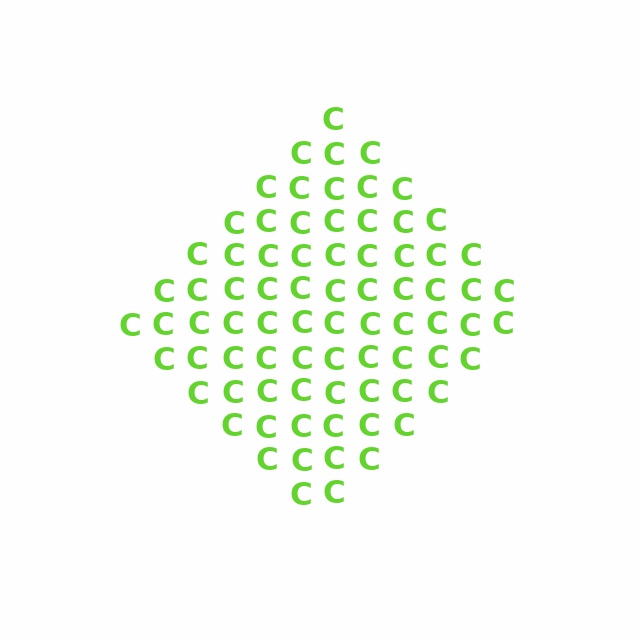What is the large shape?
The large shape is a diamond.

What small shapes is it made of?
It is made of small letter C's.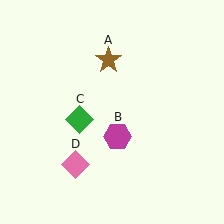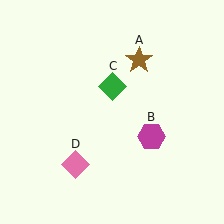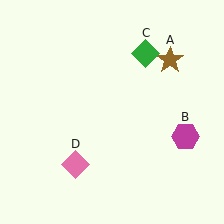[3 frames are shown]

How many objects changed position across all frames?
3 objects changed position: brown star (object A), magenta hexagon (object B), green diamond (object C).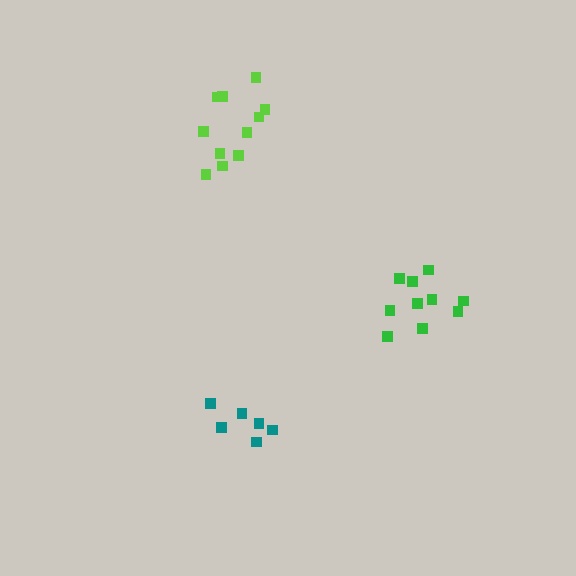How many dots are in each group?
Group 1: 6 dots, Group 2: 10 dots, Group 3: 11 dots (27 total).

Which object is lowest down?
The teal cluster is bottommost.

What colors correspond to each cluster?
The clusters are colored: teal, green, lime.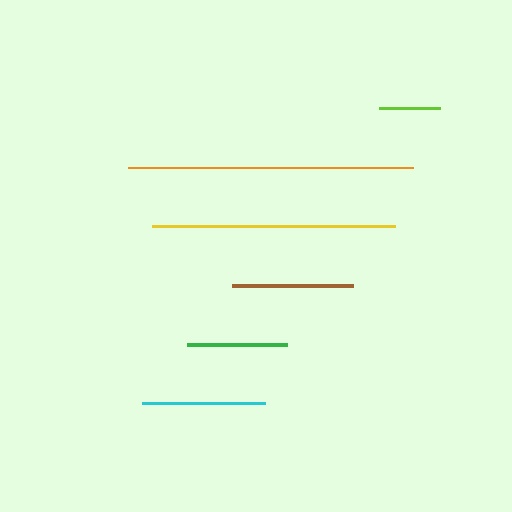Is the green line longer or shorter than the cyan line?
The cyan line is longer than the green line.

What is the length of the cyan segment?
The cyan segment is approximately 123 pixels long.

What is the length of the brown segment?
The brown segment is approximately 121 pixels long.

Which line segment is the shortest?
The lime line is the shortest at approximately 61 pixels.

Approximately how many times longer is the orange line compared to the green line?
The orange line is approximately 2.8 times the length of the green line.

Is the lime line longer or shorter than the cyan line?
The cyan line is longer than the lime line.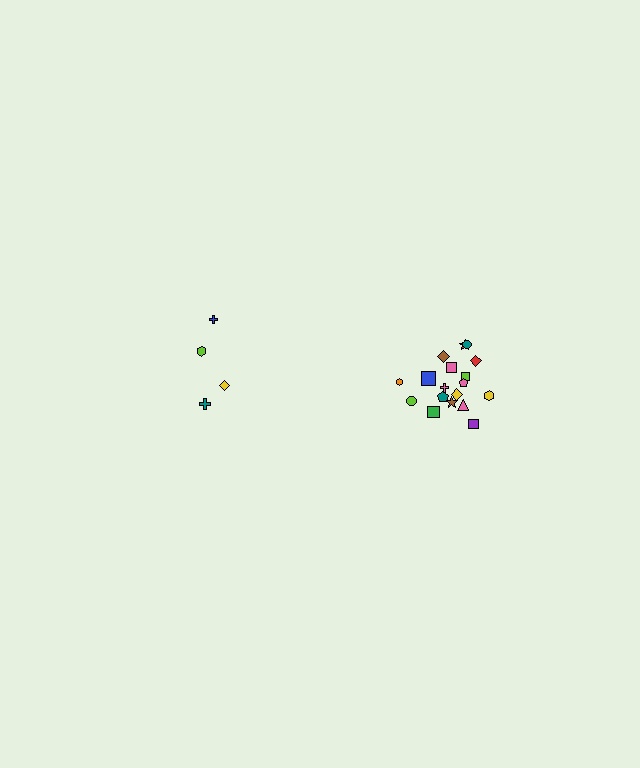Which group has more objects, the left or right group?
The right group.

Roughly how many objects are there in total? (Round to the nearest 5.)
Roughly 20 objects in total.